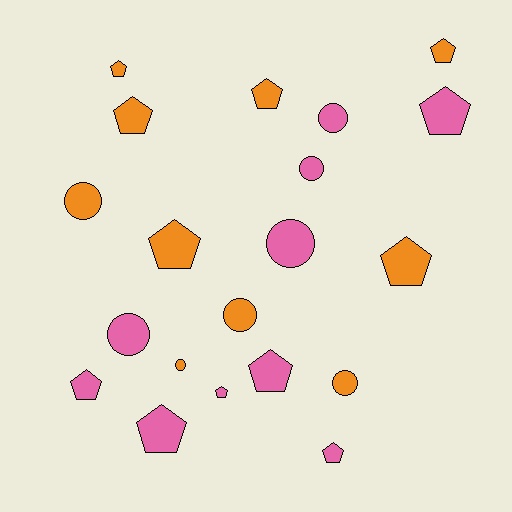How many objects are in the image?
There are 20 objects.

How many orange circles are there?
There are 4 orange circles.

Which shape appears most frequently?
Pentagon, with 12 objects.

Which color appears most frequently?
Orange, with 10 objects.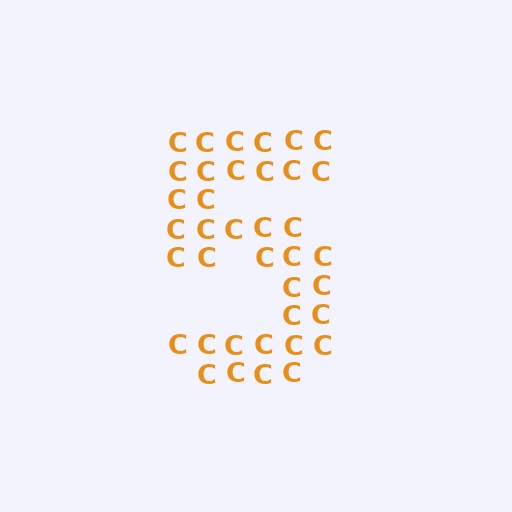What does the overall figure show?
The overall figure shows the digit 5.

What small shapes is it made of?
It is made of small letter C's.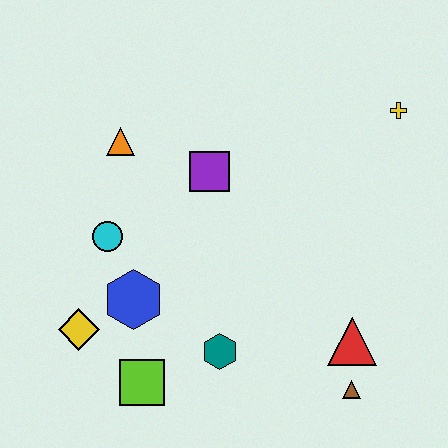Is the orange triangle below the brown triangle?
No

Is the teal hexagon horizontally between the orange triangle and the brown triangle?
Yes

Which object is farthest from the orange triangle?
The brown triangle is farthest from the orange triangle.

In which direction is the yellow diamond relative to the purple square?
The yellow diamond is below the purple square.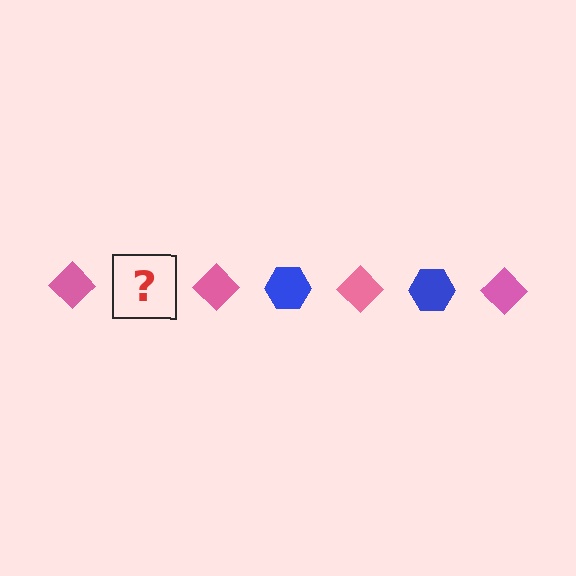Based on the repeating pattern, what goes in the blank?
The blank should be a blue hexagon.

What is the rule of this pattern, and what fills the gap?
The rule is that the pattern alternates between pink diamond and blue hexagon. The gap should be filled with a blue hexagon.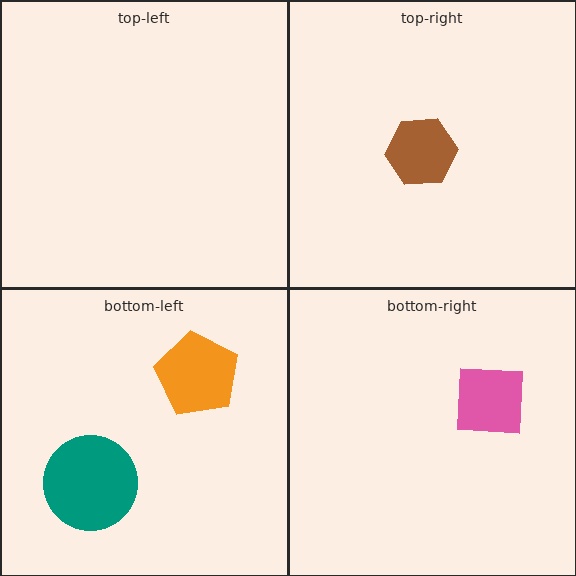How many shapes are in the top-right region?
1.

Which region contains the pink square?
The bottom-right region.